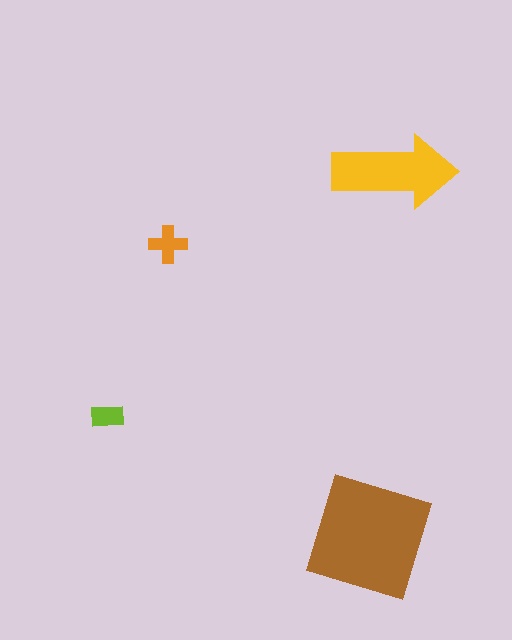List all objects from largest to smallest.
The brown square, the yellow arrow, the orange cross, the lime rectangle.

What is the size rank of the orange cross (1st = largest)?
3rd.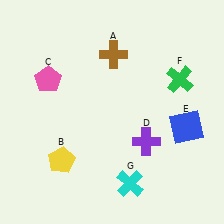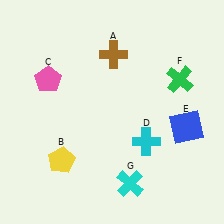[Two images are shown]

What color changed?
The cross (D) changed from purple in Image 1 to cyan in Image 2.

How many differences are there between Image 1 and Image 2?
There is 1 difference between the two images.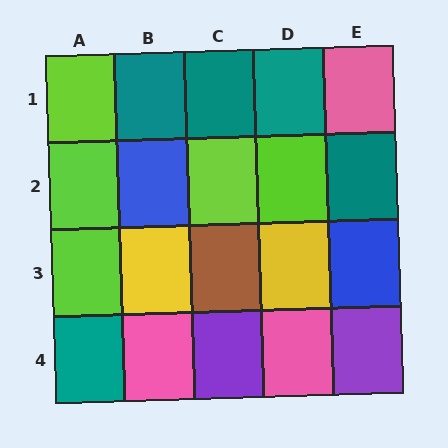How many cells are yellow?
2 cells are yellow.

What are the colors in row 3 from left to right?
Lime, yellow, brown, yellow, blue.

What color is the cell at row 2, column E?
Teal.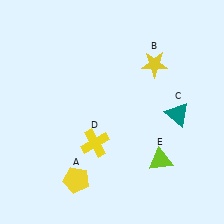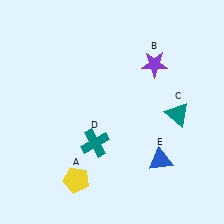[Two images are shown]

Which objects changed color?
B changed from yellow to purple. D changed from yellow to teal. E changed from lime to blue.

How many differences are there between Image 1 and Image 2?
There are 3 differences between the two images.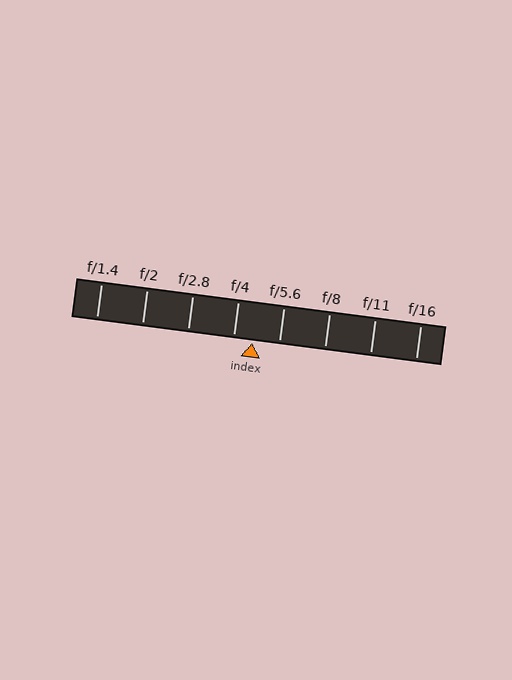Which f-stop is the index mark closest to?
The index mark is closest to f/4.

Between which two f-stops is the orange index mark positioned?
The index mark is between f/4 and f/5.6.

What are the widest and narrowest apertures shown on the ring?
The widest aperture shown is f/1.4 and the narrowest is f/16.